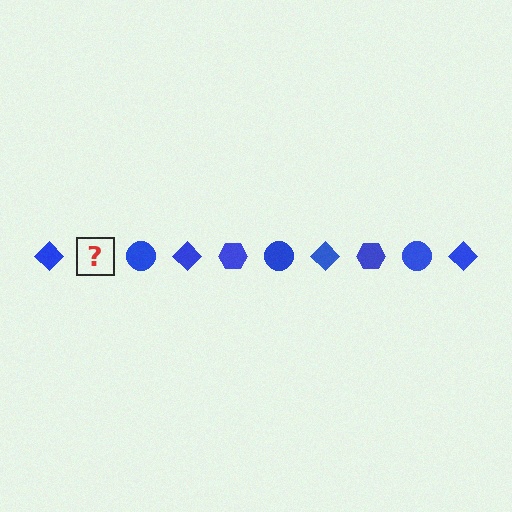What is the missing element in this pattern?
The missing element is a blue hexagon.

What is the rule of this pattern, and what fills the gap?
The rule is that the pattern cycles through diamond, hexagon, circle shapes in blue. The gap should be filled with a blue hexagon.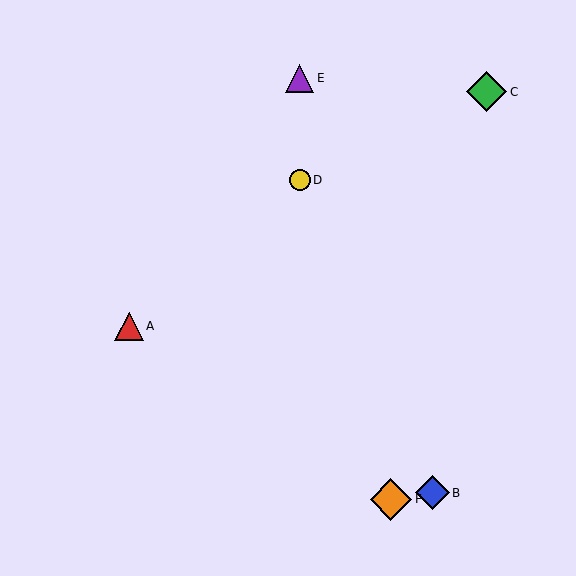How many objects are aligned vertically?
2 objects (D, E) are aligned vertically.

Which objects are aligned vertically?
Objects D, E are aligned vertically.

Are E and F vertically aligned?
No, E is at x≈300 and F is at x≈391.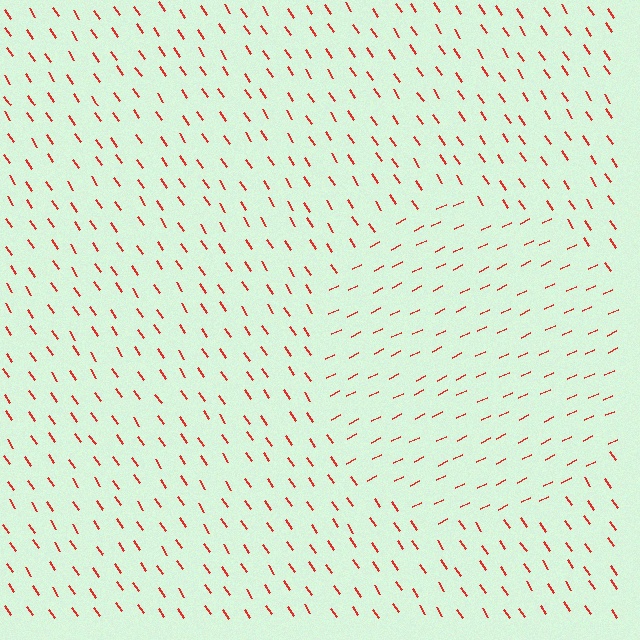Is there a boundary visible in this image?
Yes, there is a texture boundary formed by a change in line orientation.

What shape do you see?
I see a circle.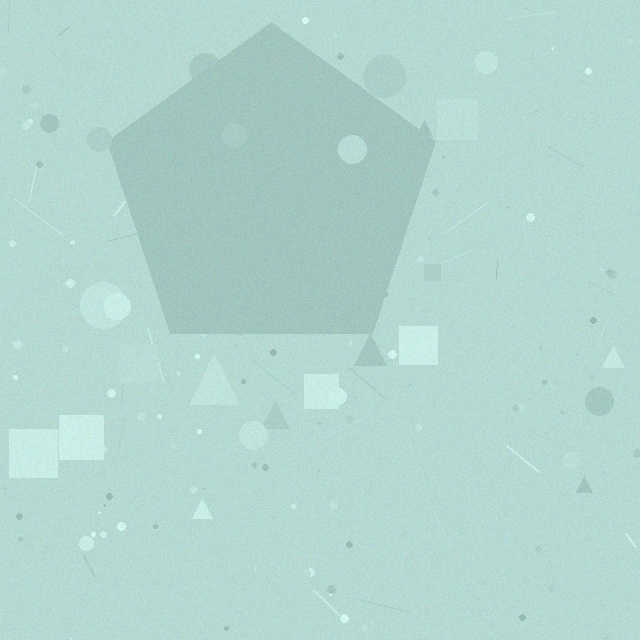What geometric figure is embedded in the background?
A pentagon is embedded in the background.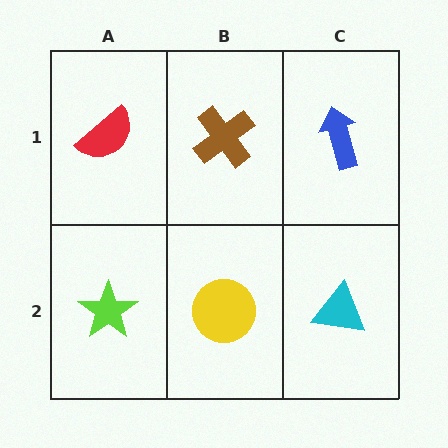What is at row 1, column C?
A blue arrow.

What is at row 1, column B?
A brown cross.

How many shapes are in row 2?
3 shapes.